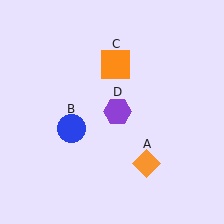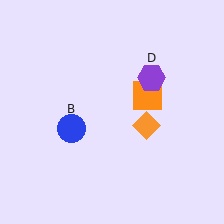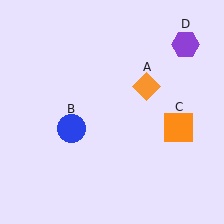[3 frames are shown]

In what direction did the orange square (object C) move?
The orange square (object C) moved down and to the right.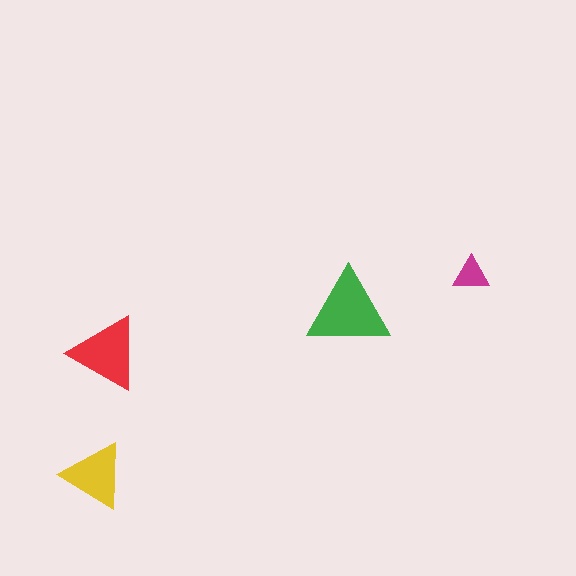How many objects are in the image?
There are 4 objects in the image.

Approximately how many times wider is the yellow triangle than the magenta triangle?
About 2 times wider.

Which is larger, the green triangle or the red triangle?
The green one.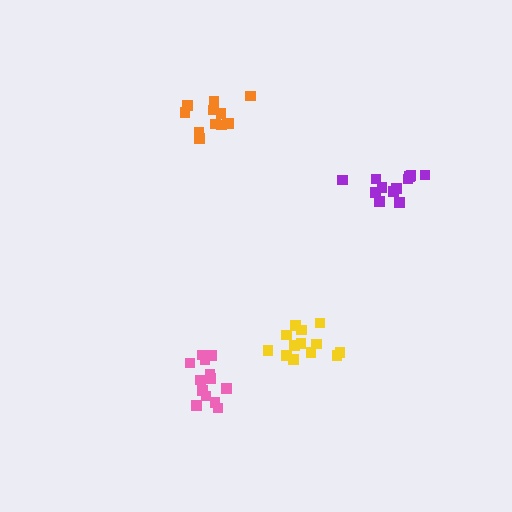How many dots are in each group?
Group 1: 13 dots, Group 2: 12 dots, Group 3: 12 dots, Group 4: 13 dots (50 total).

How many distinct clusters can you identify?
There are 4 distinct clusters.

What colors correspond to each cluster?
The clusters are colored: yellow, orange, purple, pink.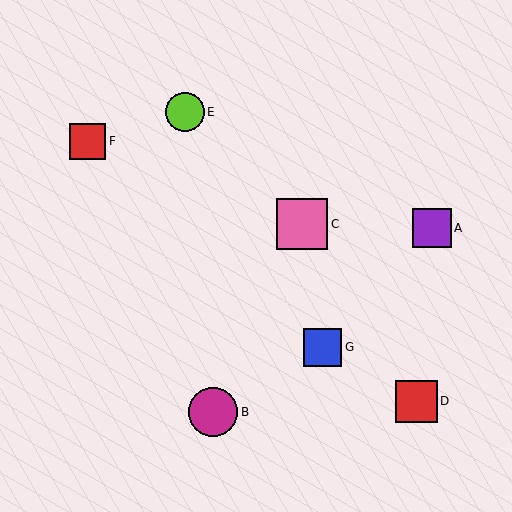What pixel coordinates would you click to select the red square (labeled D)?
Click at (416, 401) to select the red square D.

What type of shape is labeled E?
Shape E is a lime circle.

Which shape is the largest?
The pink square (labeled C) is the largest.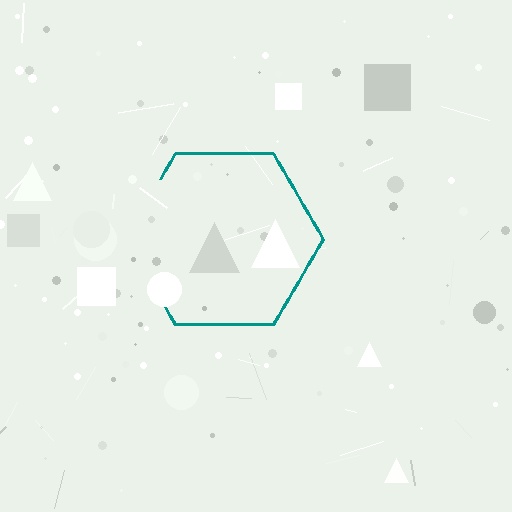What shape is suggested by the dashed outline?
The dashed outline suggests a hexagon.